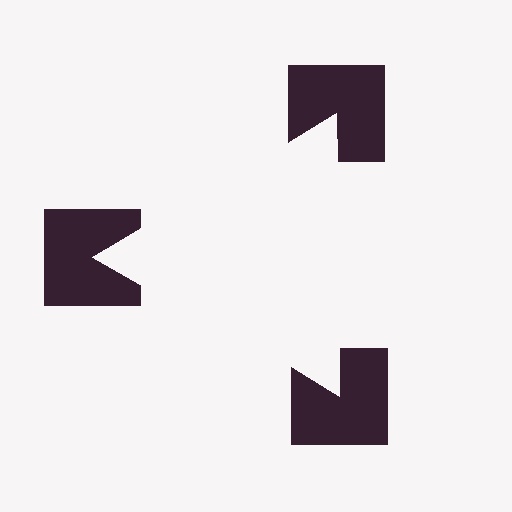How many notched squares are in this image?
There are 3 — one at each vertex of the illusory triangle.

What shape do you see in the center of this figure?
An illusory triangle — its edges are inferred from the aligned wedge cuts in the notched squares, not physically drawn.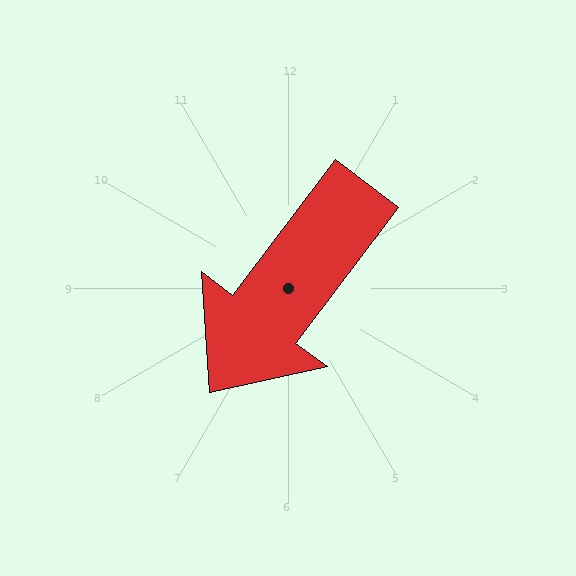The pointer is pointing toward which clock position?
Roughly 7 o'clock.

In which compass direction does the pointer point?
Southwest.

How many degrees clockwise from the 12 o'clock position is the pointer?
Approximately 217 degrees.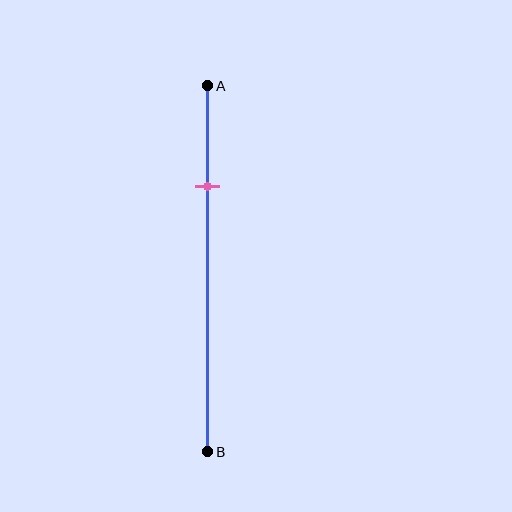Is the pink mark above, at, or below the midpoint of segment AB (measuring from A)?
The pink mark is above the midpoint of segment AB.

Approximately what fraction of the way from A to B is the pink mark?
The pink mark is approximately 25% of the way from A to B.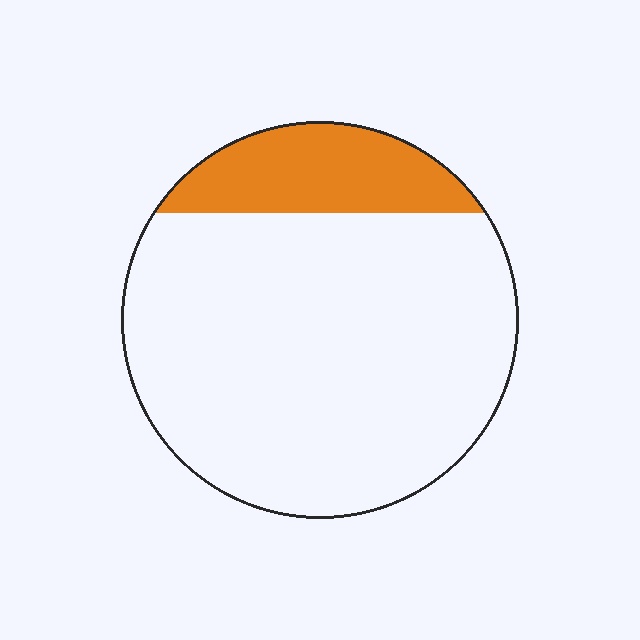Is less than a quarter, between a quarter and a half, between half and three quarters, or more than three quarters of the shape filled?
Less than a quarter.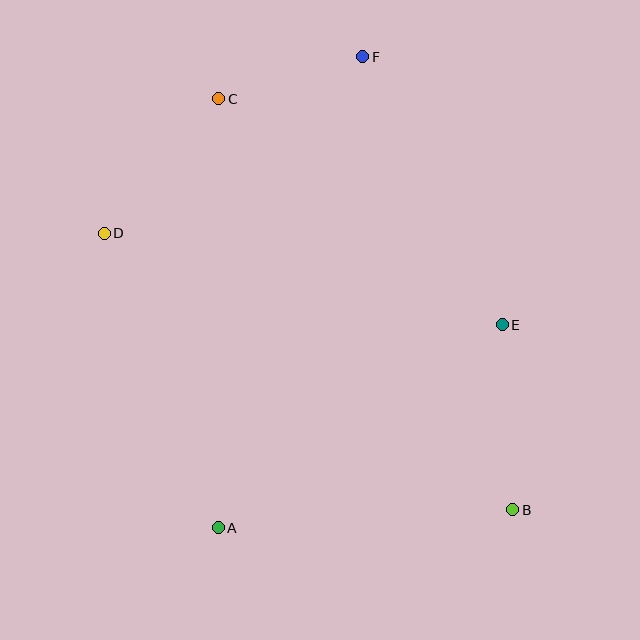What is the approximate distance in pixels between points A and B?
The distance between A and B is approximately 295 pixels.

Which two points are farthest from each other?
Points B and C are farthest from each other.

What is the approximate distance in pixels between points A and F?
The distance between A and F is approximately 493 pixels.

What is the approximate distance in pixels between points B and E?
The distance between B and E is approximately 185 pixels.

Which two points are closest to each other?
Points C and F are closest to each other.